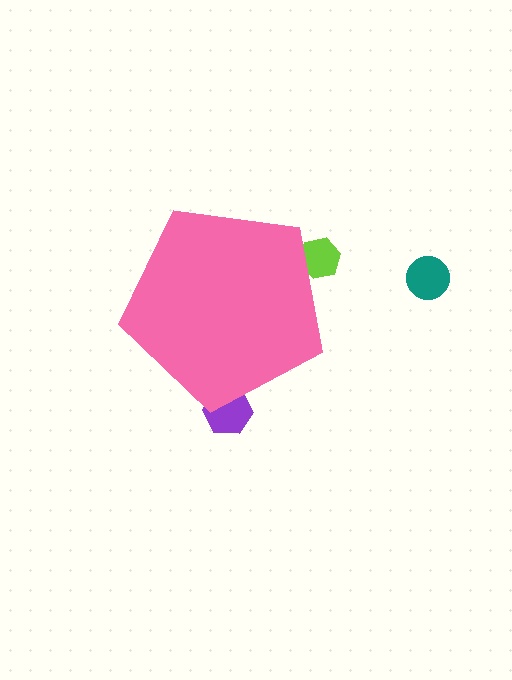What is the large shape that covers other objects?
A pink pentagon.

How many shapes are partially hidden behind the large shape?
2 shapes are partially hidden.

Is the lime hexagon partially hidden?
Yes, the lime hexagon is partially hidden behind the pink pentagon.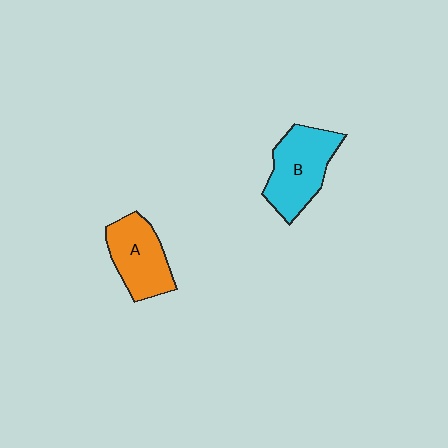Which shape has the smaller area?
Shape A (orange).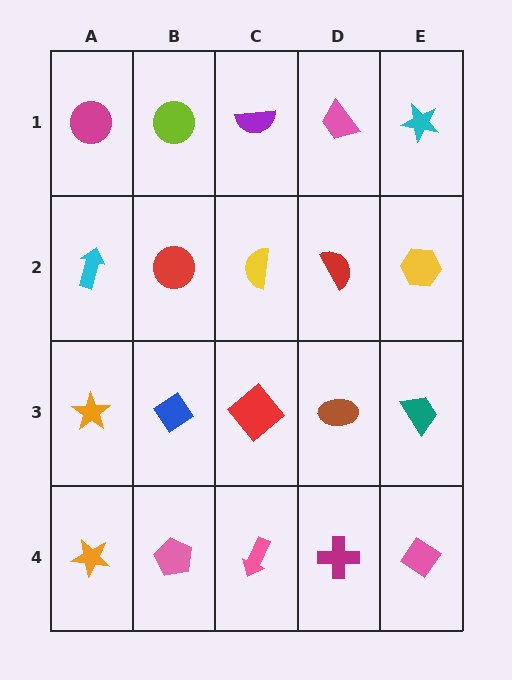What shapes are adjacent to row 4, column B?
A blue diamond (row 3, column B), an orange star (row 4, column A), a pink arrow (row 4, column C).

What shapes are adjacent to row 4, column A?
An orange star (row 3, column A), a pink pentagon (row 4, column B).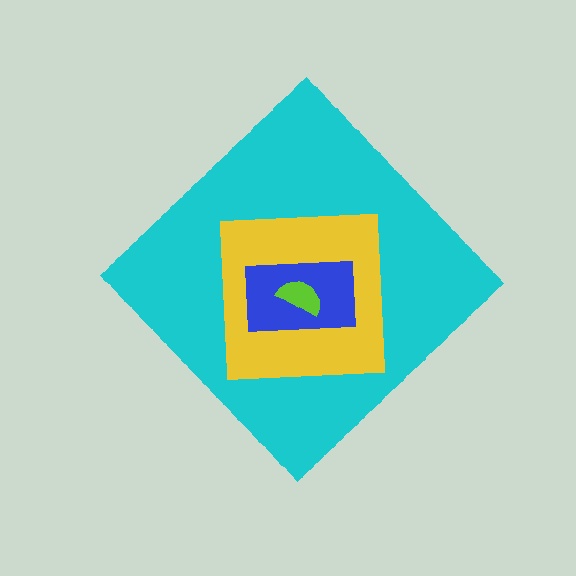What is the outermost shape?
The cyan diamond.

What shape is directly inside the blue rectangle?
The lime semicircle.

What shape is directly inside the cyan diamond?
The yellow square.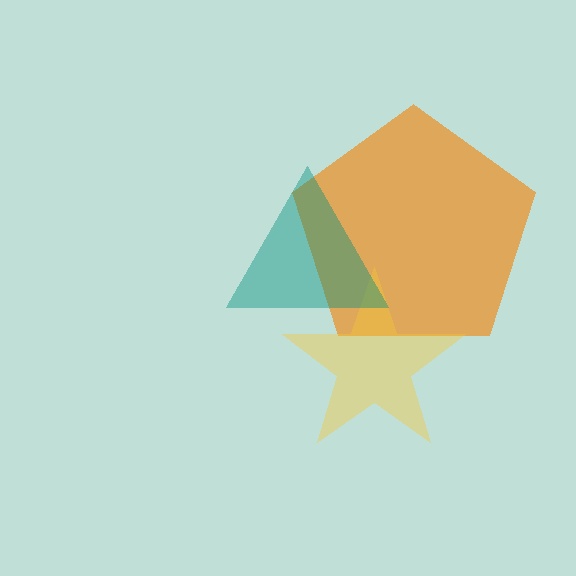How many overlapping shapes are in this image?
There are 3 overlapping shapes in the image.